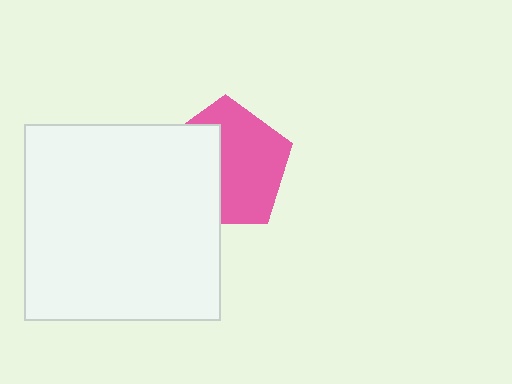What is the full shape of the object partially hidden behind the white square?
The partially hidden object is a pink pentagon.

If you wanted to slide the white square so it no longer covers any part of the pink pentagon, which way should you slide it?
Slide it left — that is the most direct way to separate the two shapes.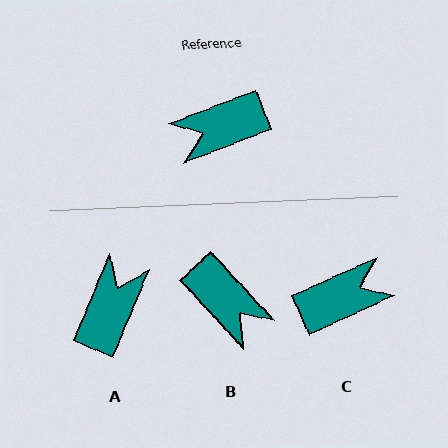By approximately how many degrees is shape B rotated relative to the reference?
Approximately 112 degrees counter-clockwise.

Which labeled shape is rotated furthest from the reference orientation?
C, about 177 degrees away.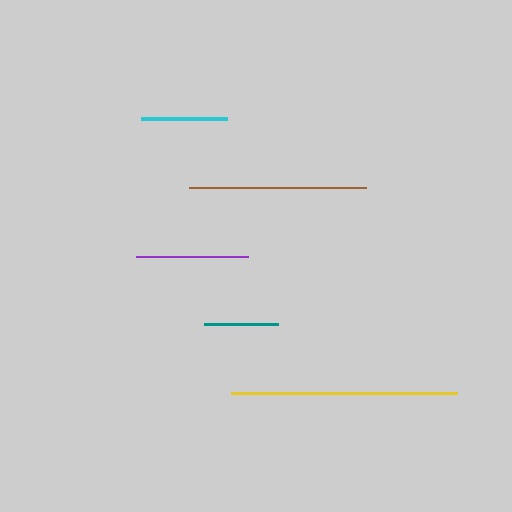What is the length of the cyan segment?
The cyan segment is approximately 86 pixels long.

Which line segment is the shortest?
The teal line is the shortest at approximately 73 pixels.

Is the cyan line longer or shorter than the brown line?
The brown line is longer than the cyan line.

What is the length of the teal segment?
The teal segment is approximately 73 pixels long.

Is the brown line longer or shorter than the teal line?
The brown line is longer than the teal line.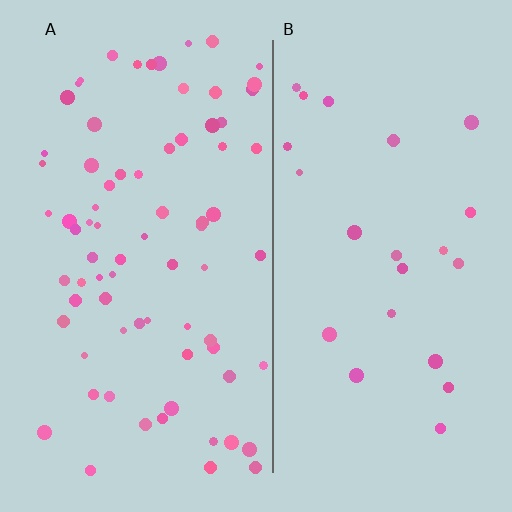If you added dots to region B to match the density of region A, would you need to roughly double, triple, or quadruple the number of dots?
Approximately triple.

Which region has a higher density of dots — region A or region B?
A (the left).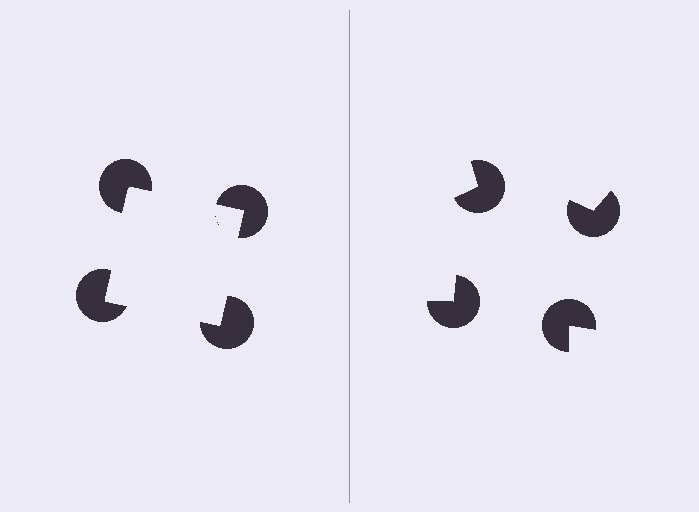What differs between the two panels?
The pac-man discs are positioned identically on both sides; only the wedge orientations differ. On the left they align to a square; on the right they are misaligned.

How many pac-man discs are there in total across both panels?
8 — 4 on each side.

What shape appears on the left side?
An illusory square.